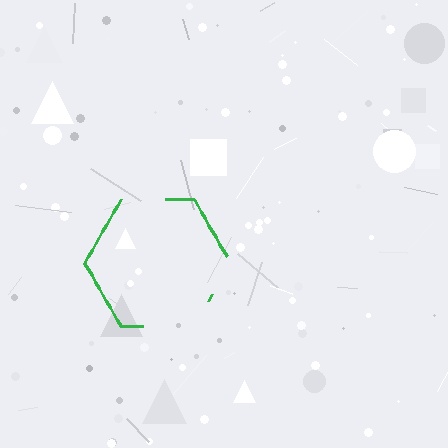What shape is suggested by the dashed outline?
The dashed outline suggests a hexagon.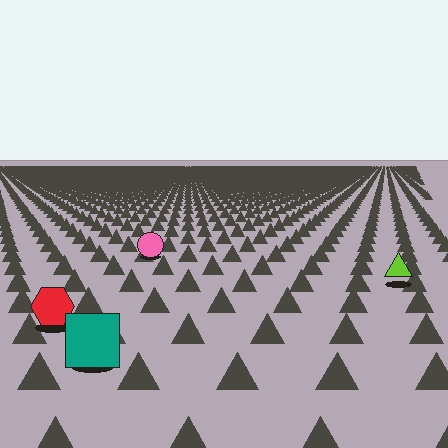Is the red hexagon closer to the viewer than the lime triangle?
Yes. The red hexagon is closer — you can tell from the texture gradient: the ground texture is coarser near it.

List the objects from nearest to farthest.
From nearest to farthest: the teal square, the red hexagon, the lime triangle, the pink circle.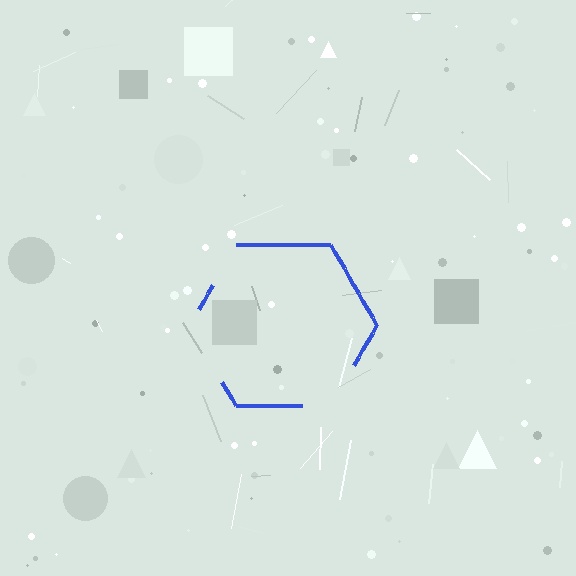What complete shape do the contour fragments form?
The contour fragments form a hexagon.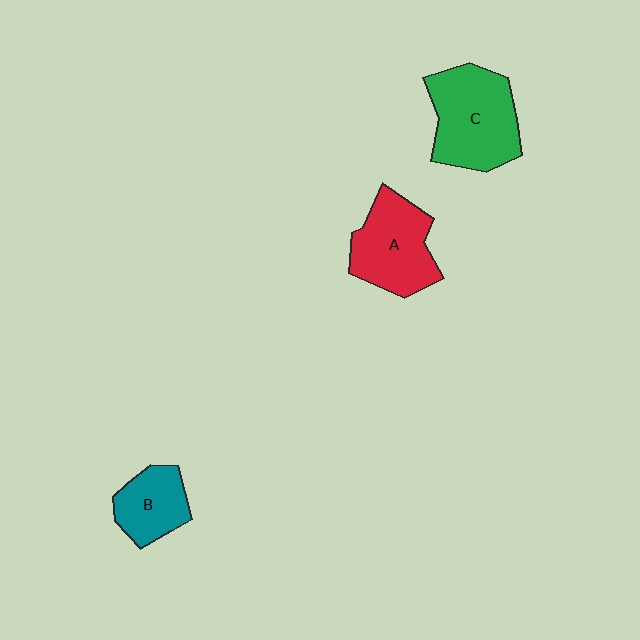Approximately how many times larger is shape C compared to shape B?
Approximately 1.8 times.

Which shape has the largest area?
Shape C (green).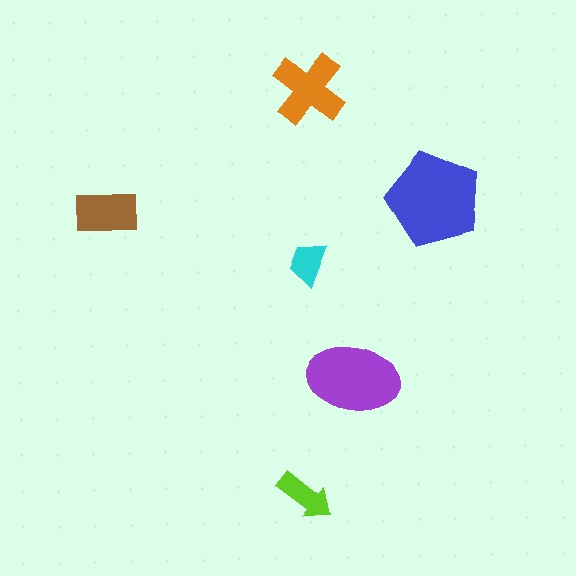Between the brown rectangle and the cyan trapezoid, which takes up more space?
The brown rectangle.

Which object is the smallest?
The cyan trapezoid.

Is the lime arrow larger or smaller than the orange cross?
Smaller.